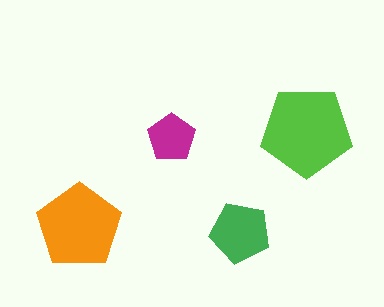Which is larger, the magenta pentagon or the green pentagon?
The green one.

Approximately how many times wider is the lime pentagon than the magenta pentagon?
About 2 times wider.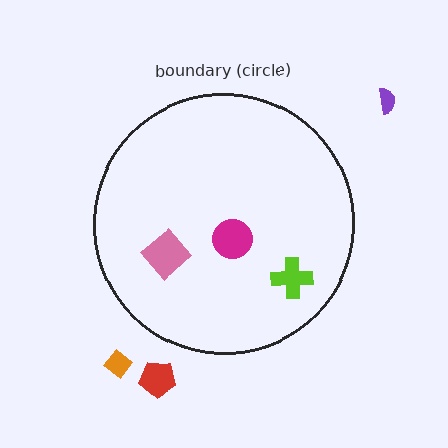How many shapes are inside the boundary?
3 inside, 3 outside.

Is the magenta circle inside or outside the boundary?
Inside.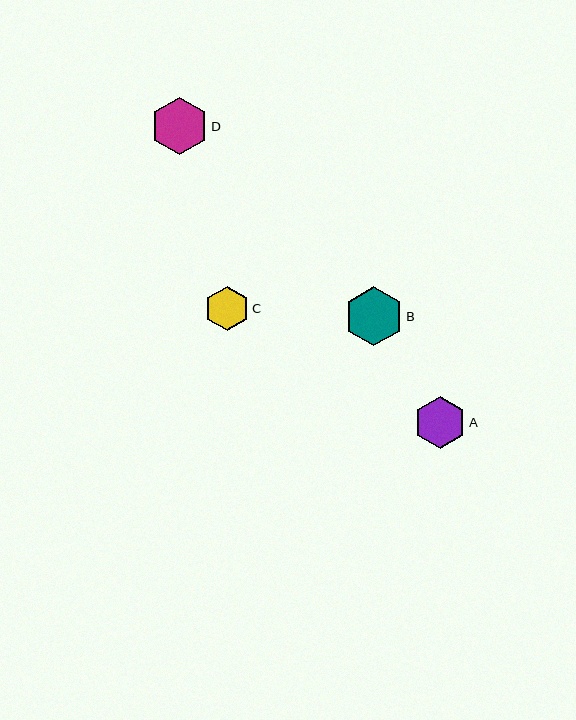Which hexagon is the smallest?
Hexagon C is the smallest with a size of approximately 44 pixels.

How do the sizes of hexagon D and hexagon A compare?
Hexagon D and hexagon A are approximately the same size.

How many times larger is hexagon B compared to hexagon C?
Hexagon B is approximately 1.3 times the size of hexagon C.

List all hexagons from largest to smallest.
From largest to smallest: B, D, A, C.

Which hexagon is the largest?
Hexagon B is the largest with a size of approximately 59 pixels.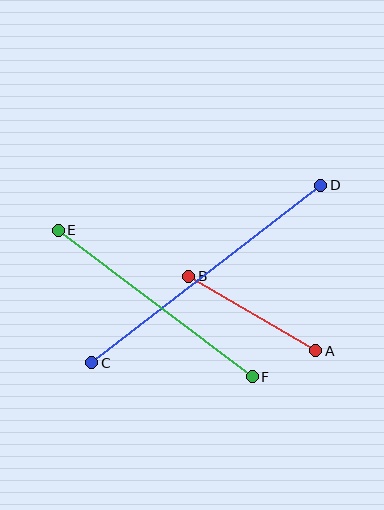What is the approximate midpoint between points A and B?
The midpoint is at approximately (252, 314) pixels.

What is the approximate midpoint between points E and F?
The midpoint is at approximately (155, 303) pixels.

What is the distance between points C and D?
The distance is approximately 290 pixels.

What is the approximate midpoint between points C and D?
The midpoint is at approximately (206, 274) pixels.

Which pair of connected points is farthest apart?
Points C and D are farthest apart.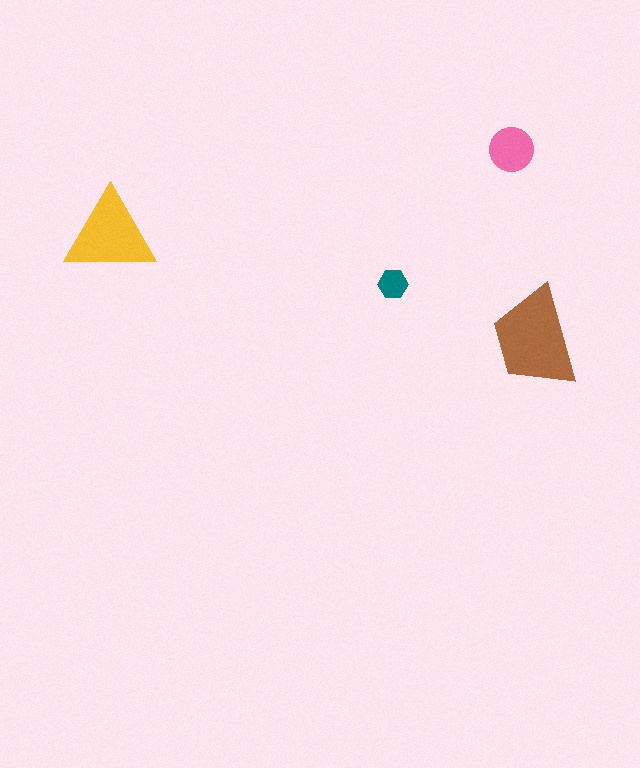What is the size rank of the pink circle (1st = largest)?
3rd.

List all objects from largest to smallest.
The brown trapezoid, the yellow triangle, the pink circle, the teal hexagon.